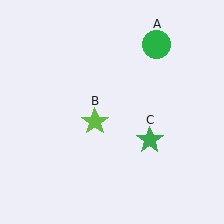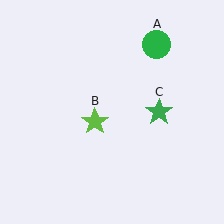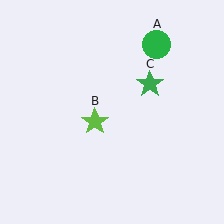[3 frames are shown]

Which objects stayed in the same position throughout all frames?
Green circle (object A) and lime star (object B) remained stationary.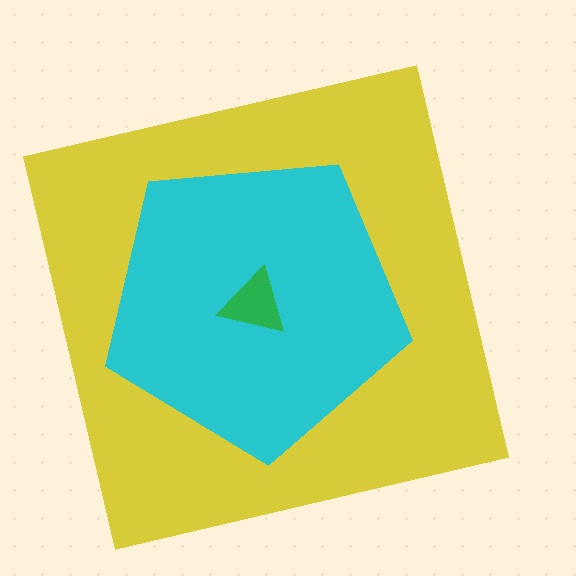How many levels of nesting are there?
3.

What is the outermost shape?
The yellow square.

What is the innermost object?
The green triangle.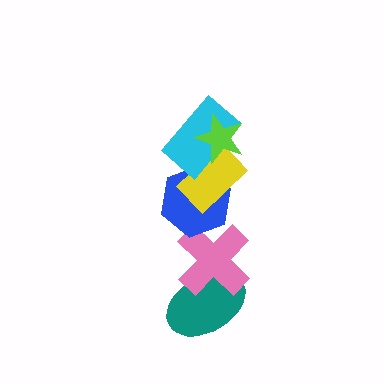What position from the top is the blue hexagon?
The blue hexagon is 4th from the top.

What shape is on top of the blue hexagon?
The yellow rectangle is on top of the blue hexagon.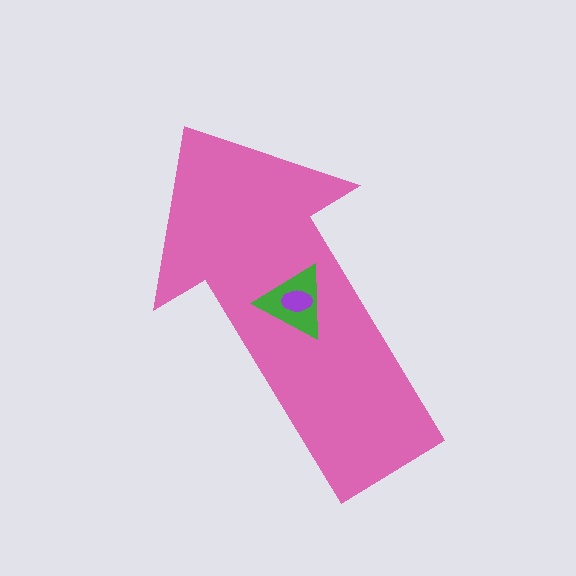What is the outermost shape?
The pink arrow.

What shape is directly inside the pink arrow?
The green triangle.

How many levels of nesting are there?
3.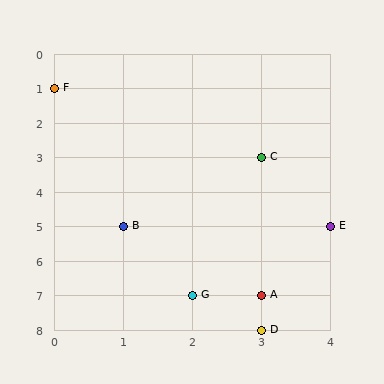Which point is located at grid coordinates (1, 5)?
Point B is at (1, 5).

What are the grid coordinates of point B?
Point B is at grid coordinates (1, 5).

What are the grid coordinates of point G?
Point G is at grid coordinates (2, 7).